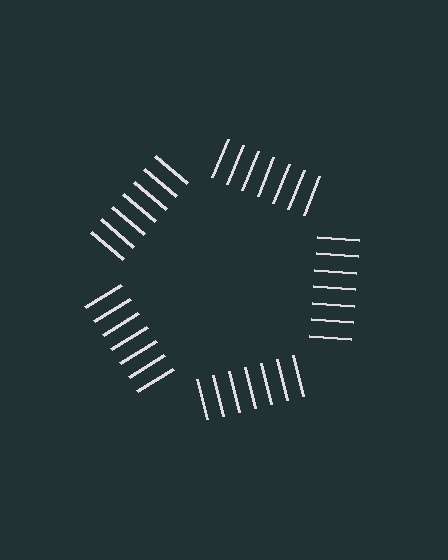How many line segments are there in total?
35 — 7 along each of the 5 edges.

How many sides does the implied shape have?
5 sides — the line-ends trace a pentagon.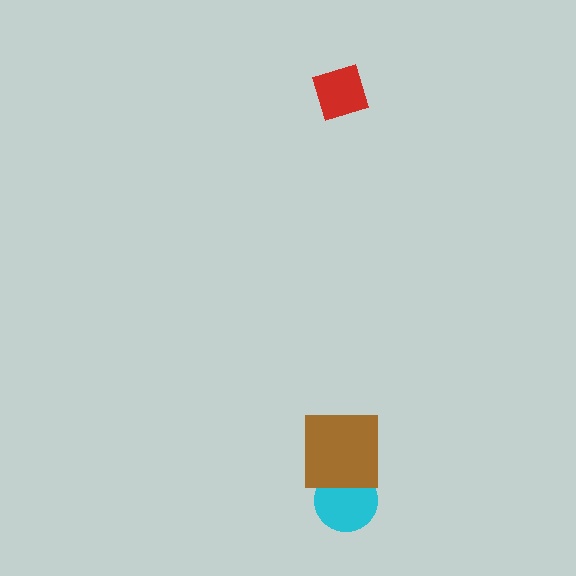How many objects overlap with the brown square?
1 object overlaps with the brown square.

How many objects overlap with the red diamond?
0 objects overlap with the red diamond.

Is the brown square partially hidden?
No, no other shape covers it.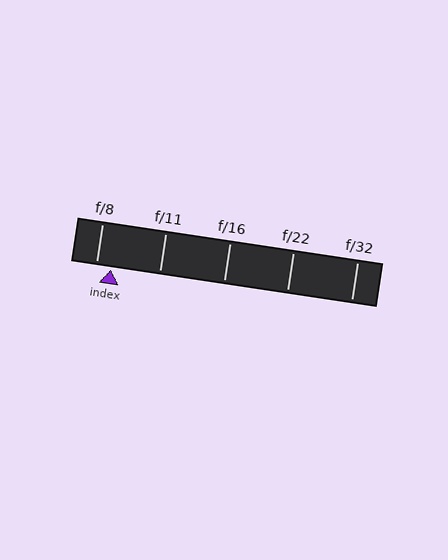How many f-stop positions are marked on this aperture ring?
There are 5 f-stop positions marked.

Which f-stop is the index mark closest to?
The index mark is closest to f/8.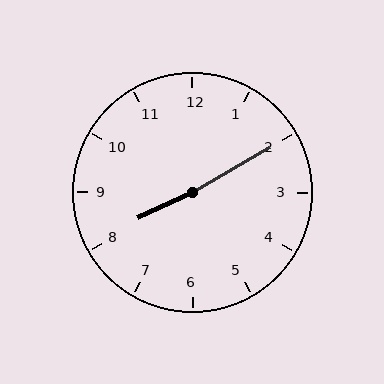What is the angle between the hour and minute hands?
Approximately 175 degrees.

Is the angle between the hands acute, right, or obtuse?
It is obtuse.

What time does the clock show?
8:10.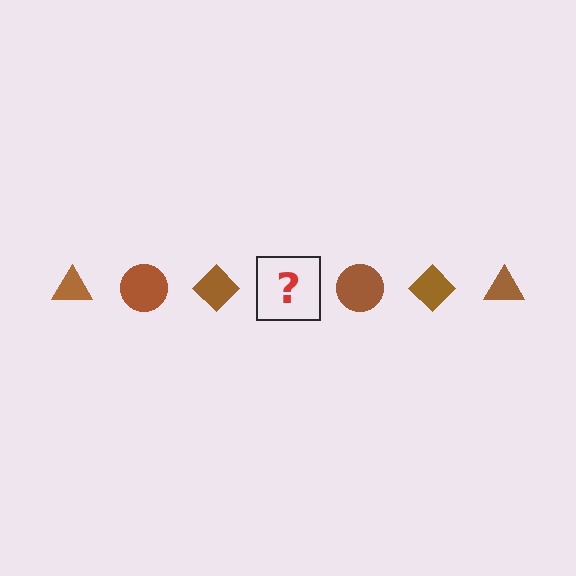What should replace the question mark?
The question mark should be replaced with a brown triangle.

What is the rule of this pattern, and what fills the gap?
The rule is that the pattern cycles through triangle, circle, diamond shapes in brown. The gap should be filled with a brown triangle.